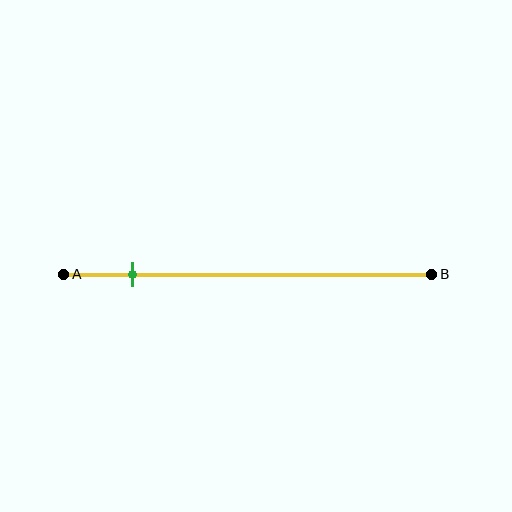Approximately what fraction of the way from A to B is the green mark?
The green mark is approximately 20% of the way from A to B.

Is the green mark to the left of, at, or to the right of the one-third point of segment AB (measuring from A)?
The green mark is to the left of the one-third point of segment AB.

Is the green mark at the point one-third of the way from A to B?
No, the mark is at about 20% from A, not at the 33% one-third point.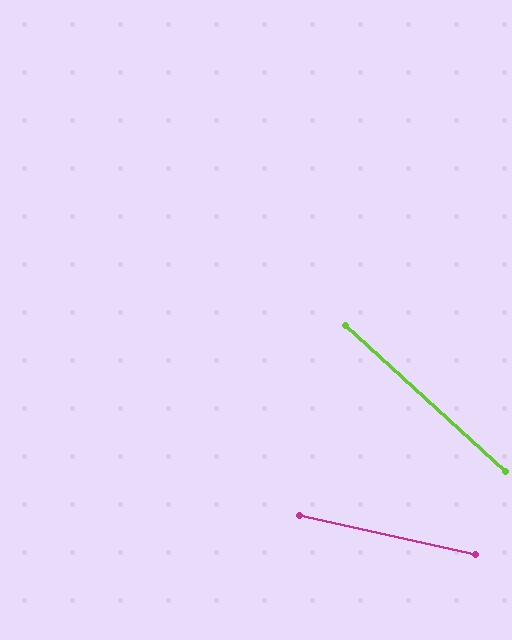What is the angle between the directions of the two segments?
Approximately 30 degrees.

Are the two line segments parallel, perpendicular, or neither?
Neither parallel nor perpendicular — they differ by about 30°.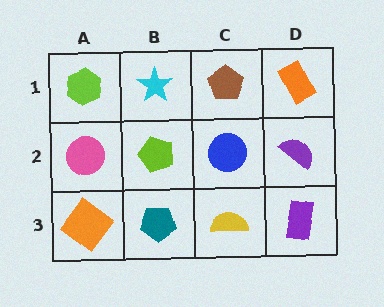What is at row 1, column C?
A brown pentagon.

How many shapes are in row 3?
4 shapes.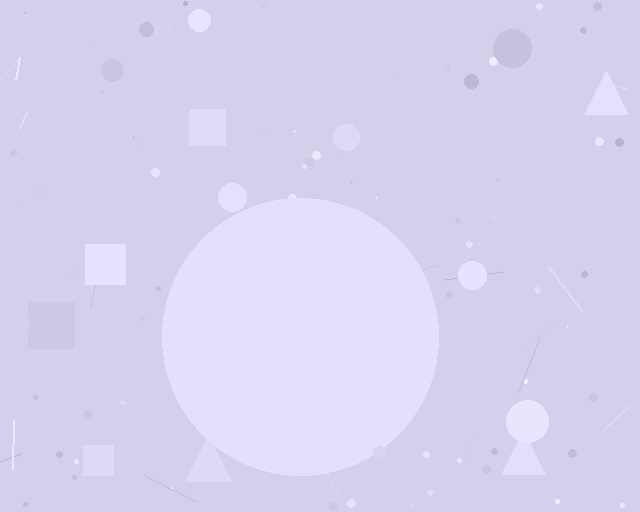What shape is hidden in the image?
A circle is hidden in the image.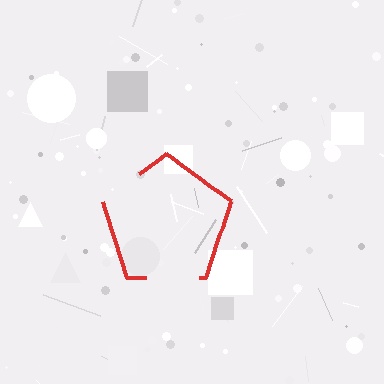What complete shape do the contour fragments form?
The contour fragments form a pentagon.